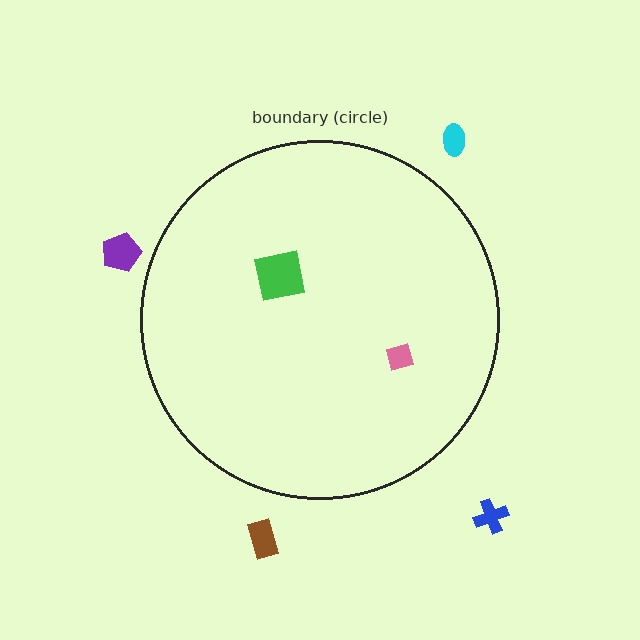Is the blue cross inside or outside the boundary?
Outside.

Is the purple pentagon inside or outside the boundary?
Outside.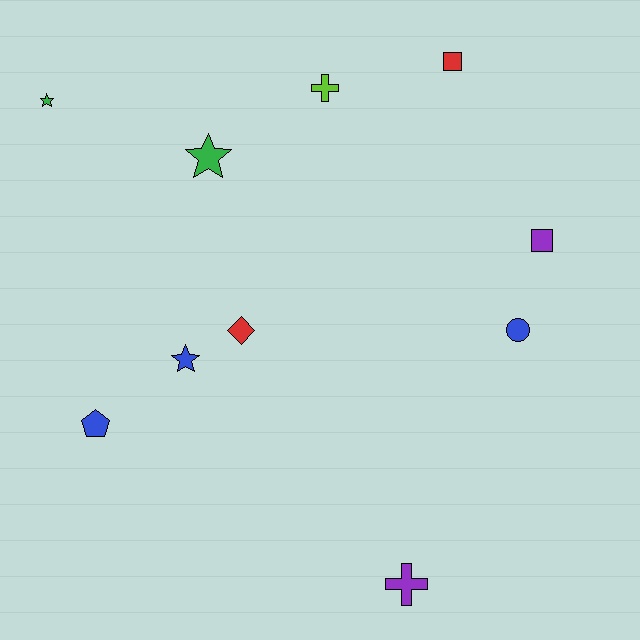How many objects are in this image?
There are 10 objects.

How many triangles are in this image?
There are no triangles.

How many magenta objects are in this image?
There are no magenta objects.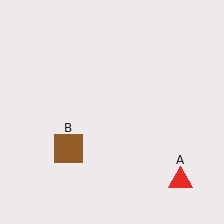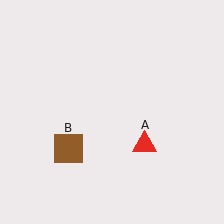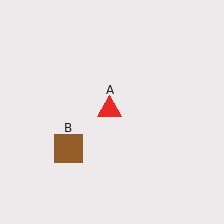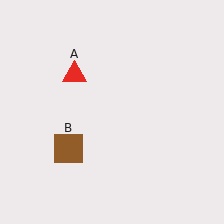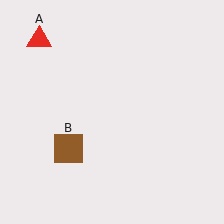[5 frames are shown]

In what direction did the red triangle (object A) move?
The red triangle (object A) moved up and to the left.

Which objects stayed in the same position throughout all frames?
Brown square (object B) remained stationary.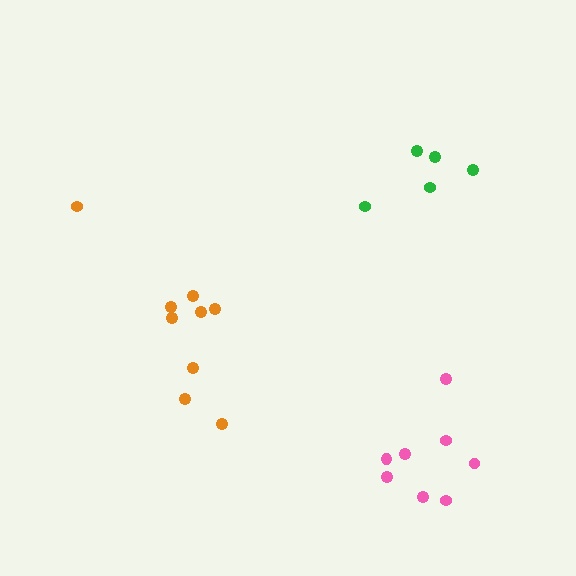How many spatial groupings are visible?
There are 3 spatial groupings.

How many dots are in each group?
Group 1: 8 dots, Group 2: 5 dots, Group 3: 9 dots (22 total).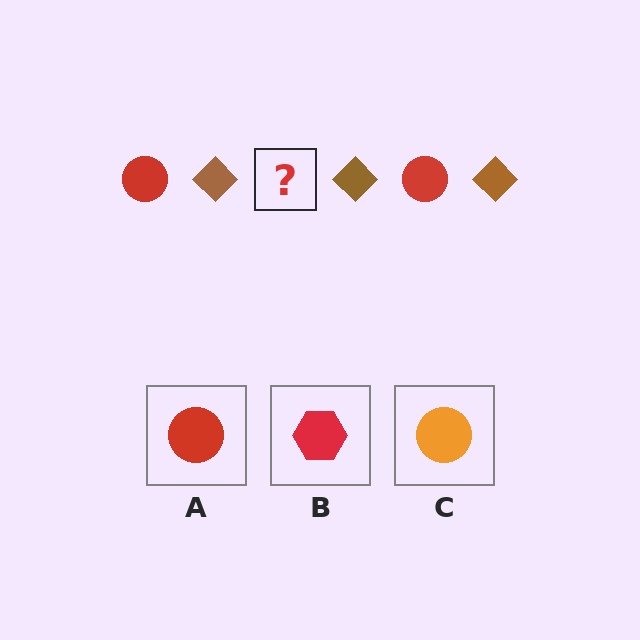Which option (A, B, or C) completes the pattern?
A.